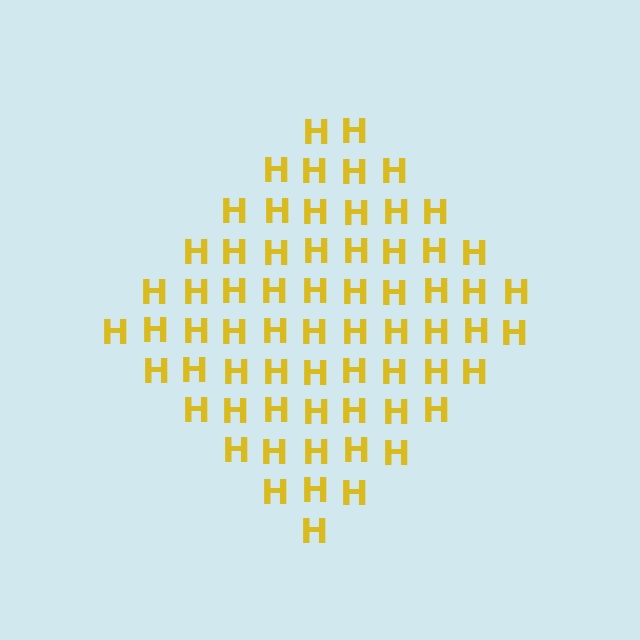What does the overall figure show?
The overall figure shows a diamond.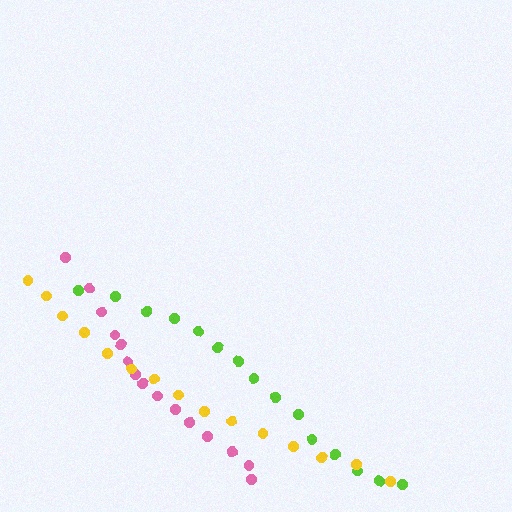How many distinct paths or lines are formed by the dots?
There are 3 distinct paths.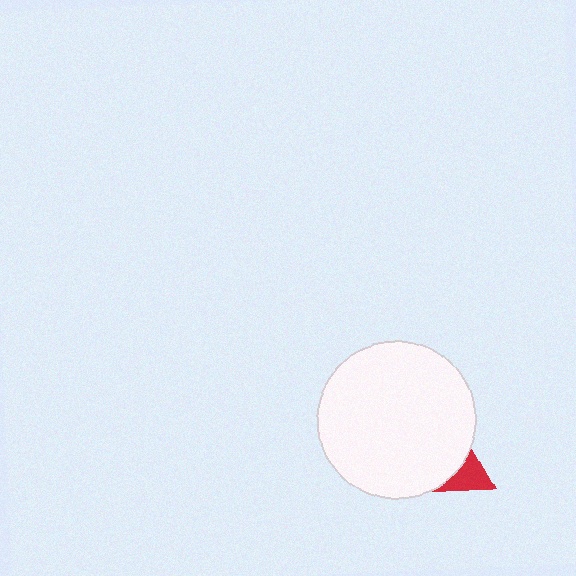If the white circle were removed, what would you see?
You would see the complete red triangle.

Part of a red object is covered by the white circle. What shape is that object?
It is a triangle.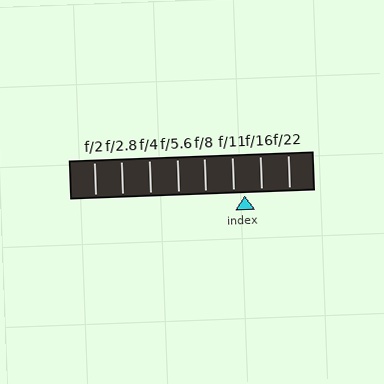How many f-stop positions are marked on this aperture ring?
There are 8 f-stop positions marked.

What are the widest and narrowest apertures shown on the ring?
The widest aperture shown is f/2 and the narrowest is f/22.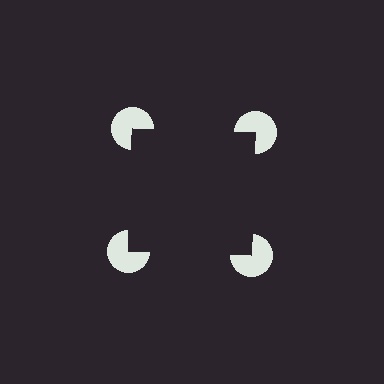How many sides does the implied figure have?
4 sides.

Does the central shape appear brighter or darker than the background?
It typically appears slightly darker than the background, even though no actual brightness change is drawn.